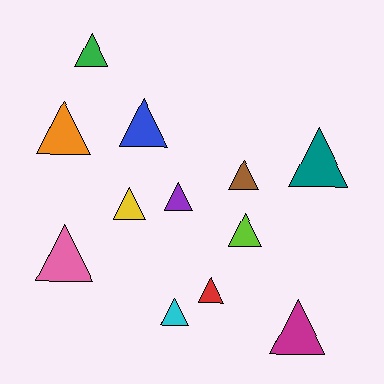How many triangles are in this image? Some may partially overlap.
There are 12 triangles.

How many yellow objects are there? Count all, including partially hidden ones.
There is 1 yellow object.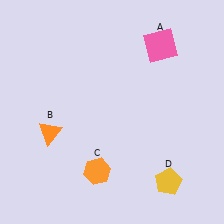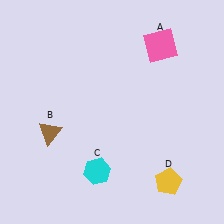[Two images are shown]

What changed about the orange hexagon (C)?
In Image 1, C is orange. In Image 2, it changed to cyan.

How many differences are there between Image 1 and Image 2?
There are 2 differences between the two images.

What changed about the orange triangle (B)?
In Image 1, B is orange. In Image 2, it changed to brown.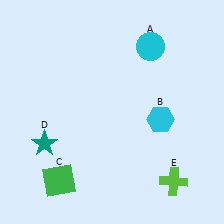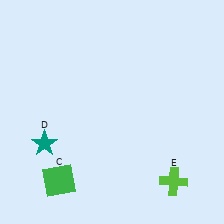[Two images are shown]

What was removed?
The cyan hexagon (B), the cyan circle (A) were removed in Image 2.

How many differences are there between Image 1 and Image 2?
There are 2 differences between the two images.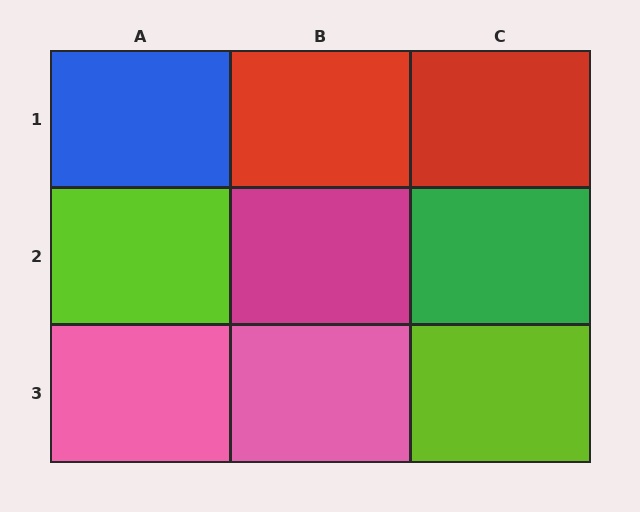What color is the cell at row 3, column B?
Pink.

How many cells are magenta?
1 cell is magenta.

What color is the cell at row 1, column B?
Red.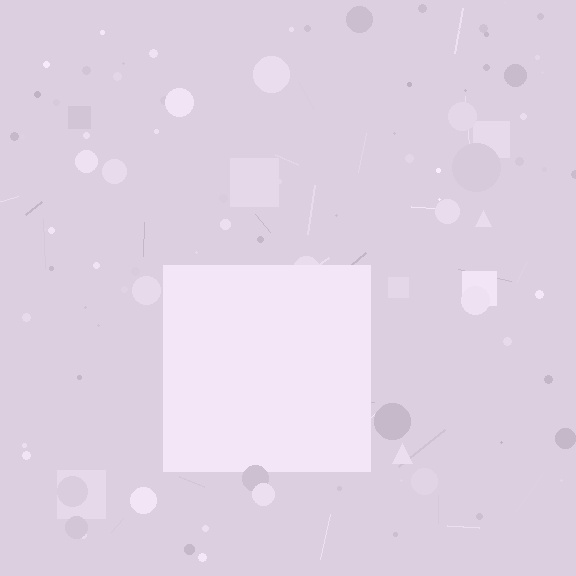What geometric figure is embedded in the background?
A square is embedded in the background.